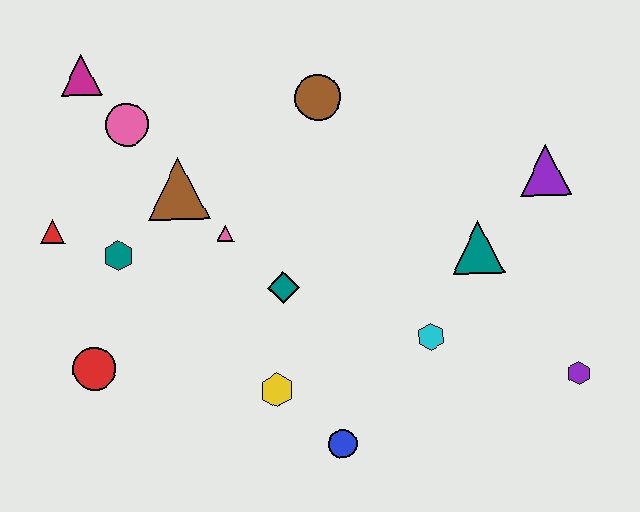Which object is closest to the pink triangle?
The brown triangle is closest to the pink triangle.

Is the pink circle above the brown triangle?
Yes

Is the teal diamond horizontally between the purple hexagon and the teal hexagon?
Yes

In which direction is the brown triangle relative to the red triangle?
The brown triangle is to the right of the red triangle.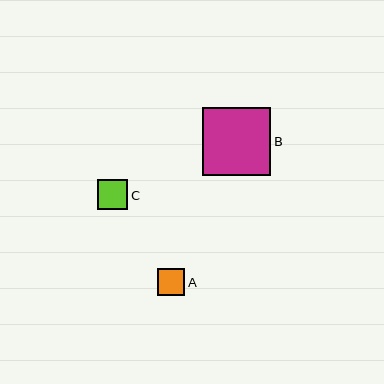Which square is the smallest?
Square A is the smallest with a size of approximately 27 pixels.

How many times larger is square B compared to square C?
Square B is approximately 2.3 times the size of square C.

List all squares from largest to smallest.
From largest to smallest: B, C, A.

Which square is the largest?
Square B is the largest with a size of approximately 68 pixels.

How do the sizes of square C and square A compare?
Square C and square A are approximately the same size.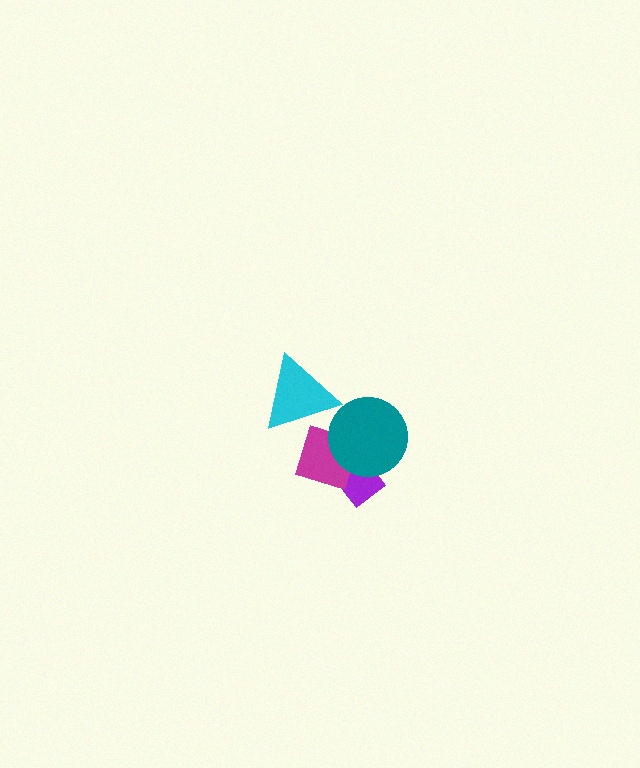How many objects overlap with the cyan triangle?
1 object overlaps with the cyan triangle.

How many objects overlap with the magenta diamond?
3 objects overlap with the magenta diamond.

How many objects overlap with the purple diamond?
2 objects overlap with the purple diamond.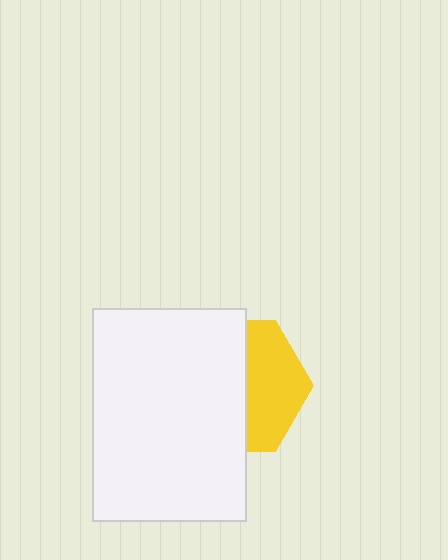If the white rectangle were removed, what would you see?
You would see the complete yellow hexagon.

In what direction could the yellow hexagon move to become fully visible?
The yellow hexagon could move right. That would shift it out from behind the white rectangle entirely.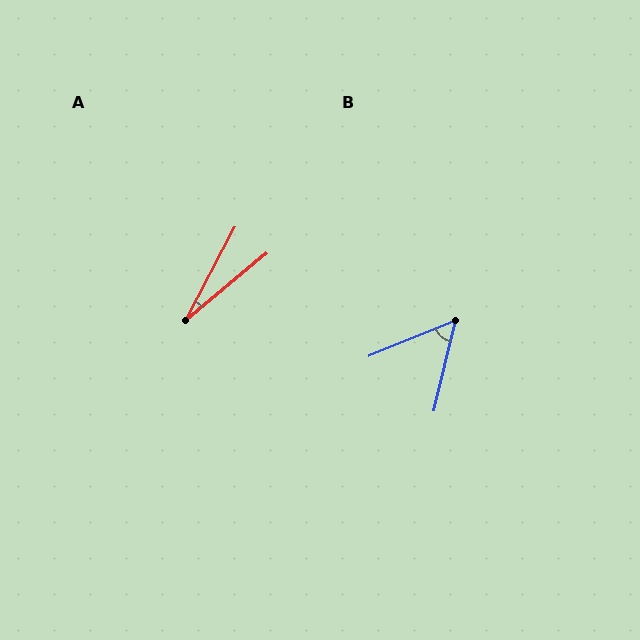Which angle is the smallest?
A, at approximately 22 degrees.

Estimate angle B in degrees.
Approximately 55 degrees.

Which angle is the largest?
B, at approximately 55 degrees.